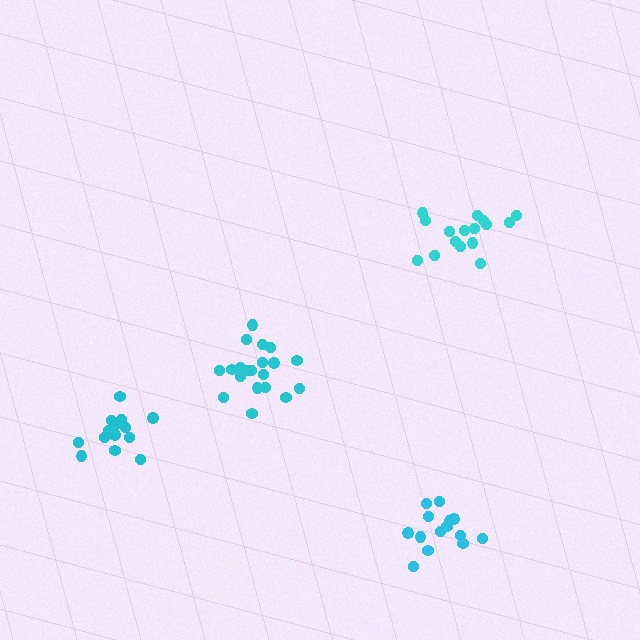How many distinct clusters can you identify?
There are 4 distinct clusters.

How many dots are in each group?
Group 1: 16 dots, Group 2: 20 dots, Group 3: 14 dots, Group 4: 14 dots (64 total).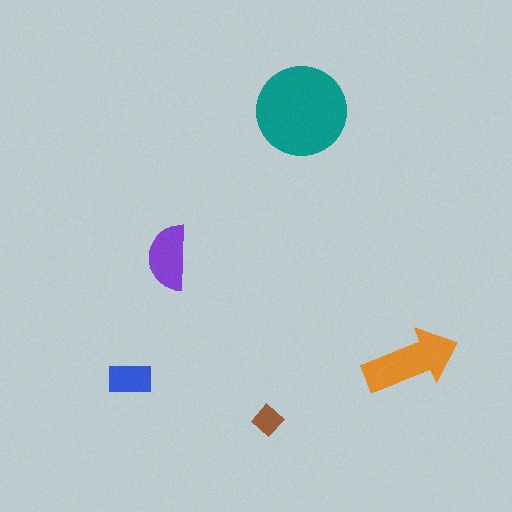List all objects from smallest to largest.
The brown diamond, the blue rectangle, the purple semicircle, the orange arrow, the teal circle.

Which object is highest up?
The teal circle is topmost.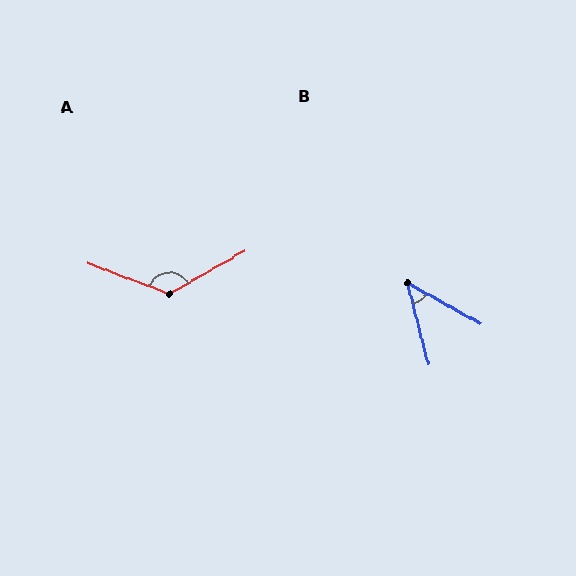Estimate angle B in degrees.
Approximately 46 degrees.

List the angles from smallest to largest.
B (46°), A (129°).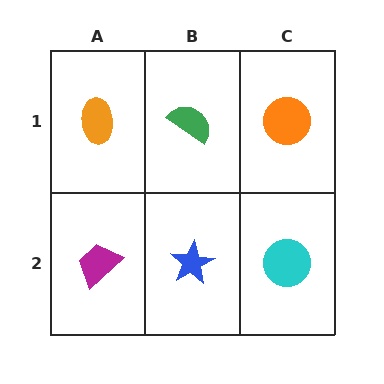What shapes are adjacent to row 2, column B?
A green semicircle (row 1, column B), a magenta trapezoid (row 2, column A), a cyan circle (row 2, column C).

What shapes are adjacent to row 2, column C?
An orange circle (row 1, column C), a blue star (row 2, column B).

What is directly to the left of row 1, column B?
An orange ellipse.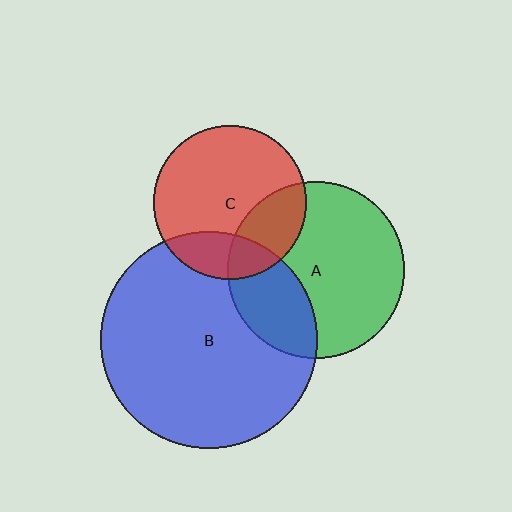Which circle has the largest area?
Circle B (blue).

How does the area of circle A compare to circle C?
Approximately 1.3 times.